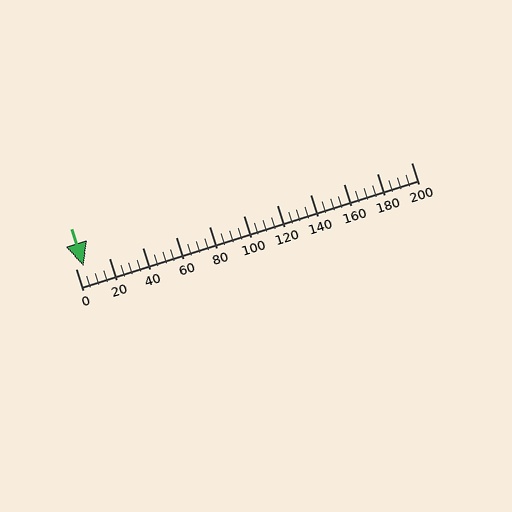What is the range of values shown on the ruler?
The ruler shows values from 0 to 200.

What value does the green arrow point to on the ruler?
The green arrow points to approximately 5.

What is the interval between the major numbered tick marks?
The major tick marks are spaced 20 units apart.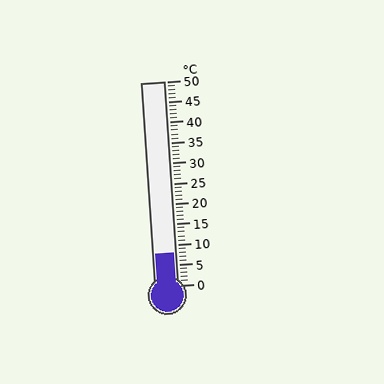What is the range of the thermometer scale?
The thermometer scale ranges from 0°C to 50°C.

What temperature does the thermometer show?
The thermometer shows approximately 8°C.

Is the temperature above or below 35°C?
The temperature is below 35°C.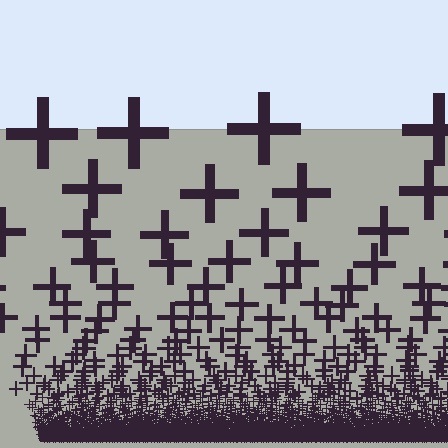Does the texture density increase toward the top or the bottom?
Density increases toward the bottom.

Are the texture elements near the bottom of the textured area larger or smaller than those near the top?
Smaller. The gradient is inverted — elements near the bottom are smaller and denser.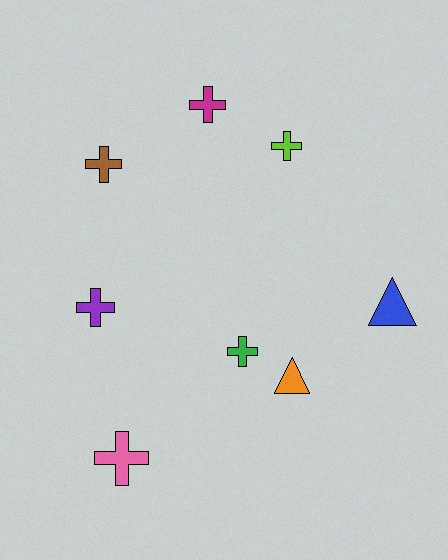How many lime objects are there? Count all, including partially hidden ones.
There is 1 lime object.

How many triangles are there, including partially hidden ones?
There are 2 triangles.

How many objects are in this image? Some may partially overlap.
There are 8 objects.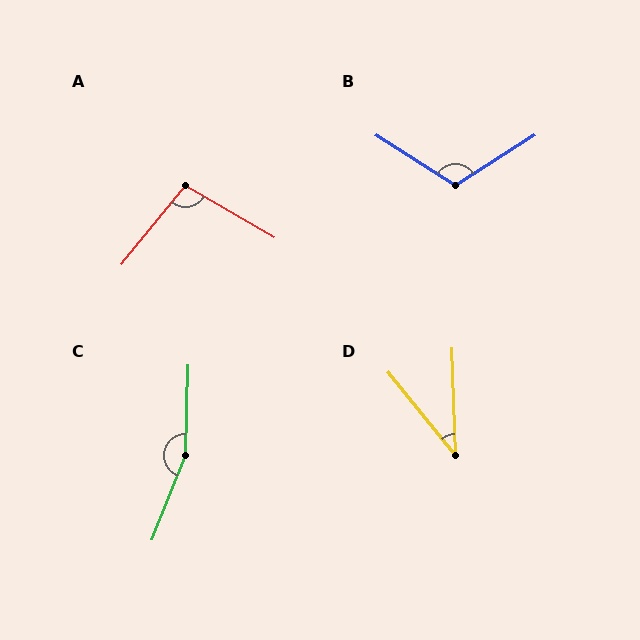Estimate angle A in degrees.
Approximately 99 degrees.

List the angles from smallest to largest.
D (37°), A (99°), B (115°), C (160°).